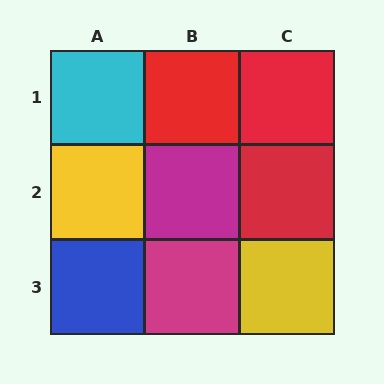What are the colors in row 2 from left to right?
Yellow, magenta, red.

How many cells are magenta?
2 cells are magenta.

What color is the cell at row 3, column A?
Blue.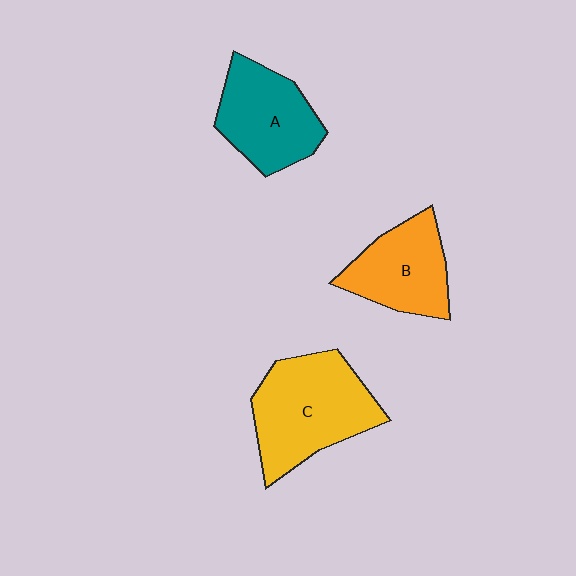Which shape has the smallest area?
Shape B (orange).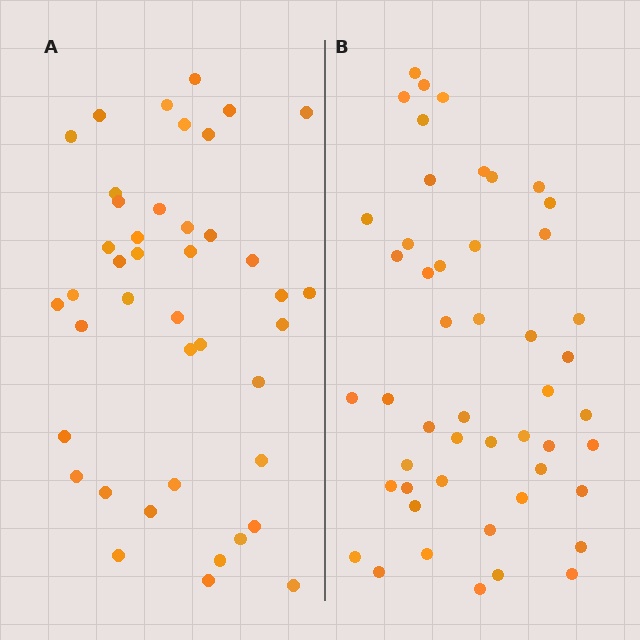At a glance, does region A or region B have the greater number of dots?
Region B (the right region) has more dots.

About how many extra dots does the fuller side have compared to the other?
Region B has roughly 8 or so more dots than region A.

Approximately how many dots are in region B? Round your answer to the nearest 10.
About 50 dots. (The exact count is 49, which rounds to 50.)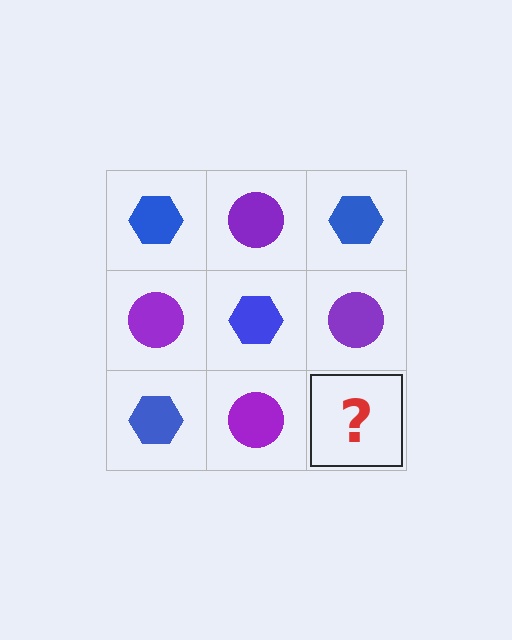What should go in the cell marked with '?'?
The missing cell should contain a blue hexagon.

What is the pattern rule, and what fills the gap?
The rule is that it alternates blue hexagon and purple circle in a checkerboard pattern. The gap should be filled with a blue hexagon.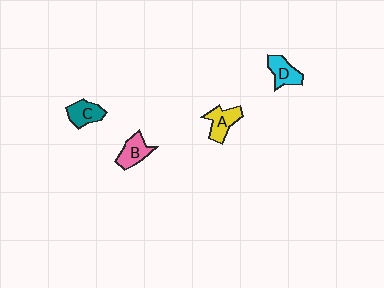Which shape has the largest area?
Shape A (yellow).